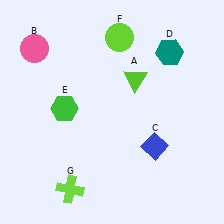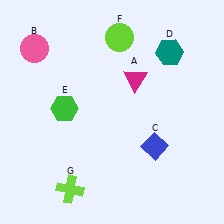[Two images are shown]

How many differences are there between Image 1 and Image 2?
There is 1 difference between the two images.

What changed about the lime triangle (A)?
In Image 1, A is lime. In Image 2, it changed to magenta.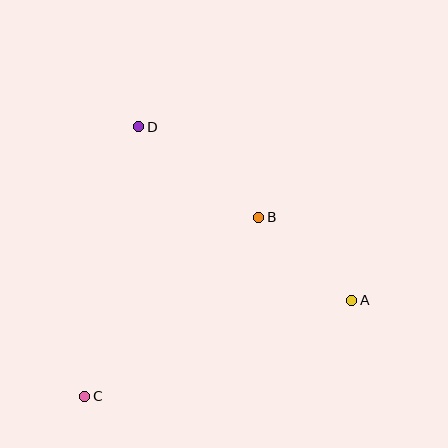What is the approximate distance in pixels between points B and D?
The distance between B and D is approximately 150 pixels.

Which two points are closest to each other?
Points A and B are closest to each other.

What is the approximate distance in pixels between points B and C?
The distance between B and C is approximately 249 pixels.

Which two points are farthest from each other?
Points A and C are farthest from each other.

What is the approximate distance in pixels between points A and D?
The distance between A and D is approximately 274 pixels.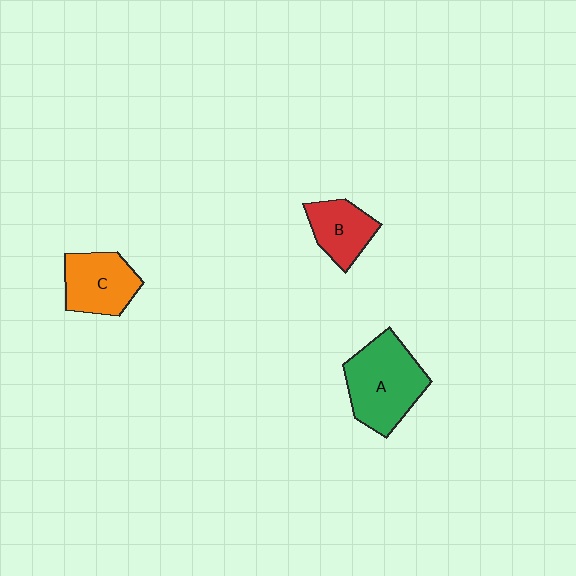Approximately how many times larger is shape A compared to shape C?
Approximately 1.4 times.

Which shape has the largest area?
Shape A (green).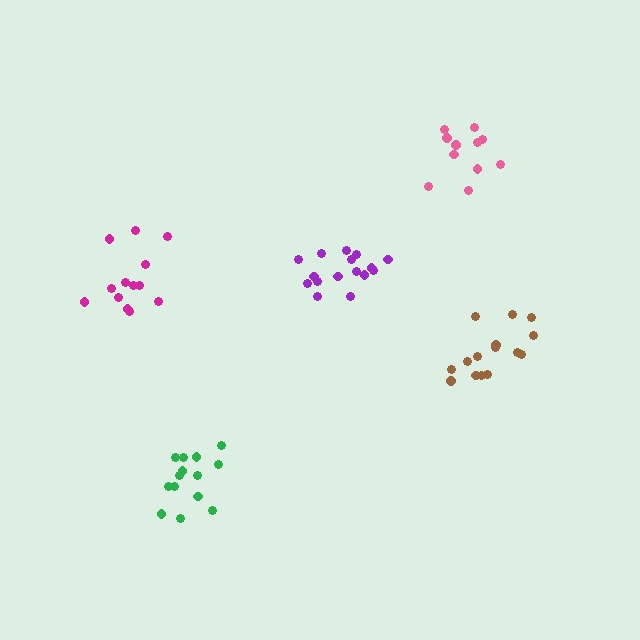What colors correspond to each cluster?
The clusters are colored: magenta, brown, green, pink, purple.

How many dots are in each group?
Group 1: 13 dots, Group 2: 15 dots, Group 3: 14 dots, Group 4: 11 dots, Group 5: 16 dots (69 total).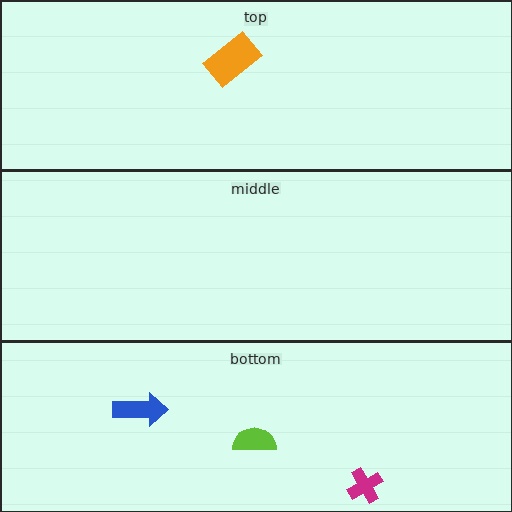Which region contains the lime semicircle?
The bottom region.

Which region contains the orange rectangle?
The top region.